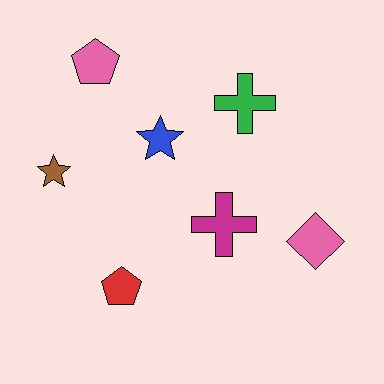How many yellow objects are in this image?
There are no yellow objects.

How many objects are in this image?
There are 7 objects.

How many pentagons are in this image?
There are 2 pentagons.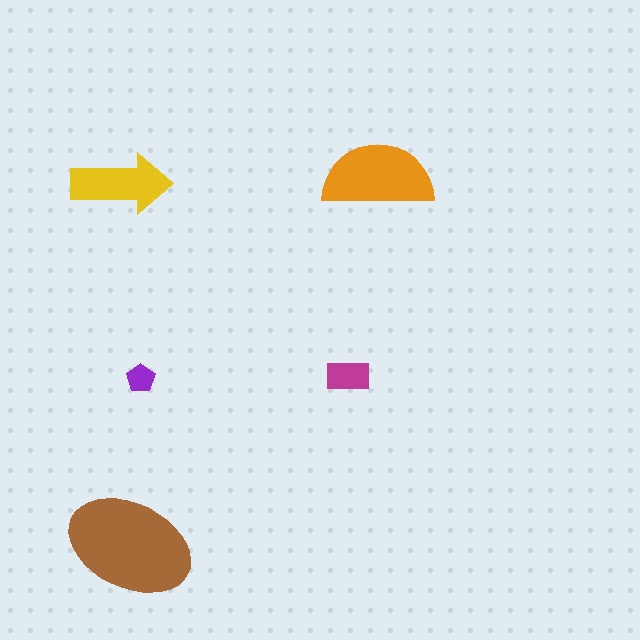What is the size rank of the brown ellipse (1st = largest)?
1st.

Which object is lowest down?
The brown ellipse is bottommost.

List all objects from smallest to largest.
The purple pentagon, the magenta rectangle, the yellow arrow, the orange semicircle, the brown ellipse.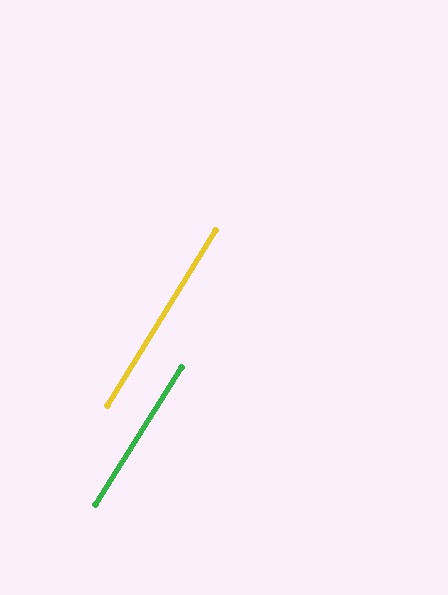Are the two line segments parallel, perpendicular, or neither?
Parallel — their directions differ by only 0.5°.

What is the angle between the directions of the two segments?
Approximately 0 degrees.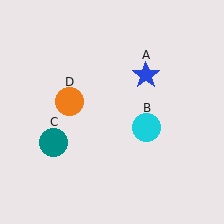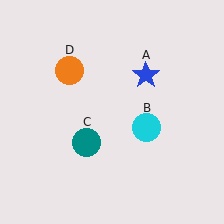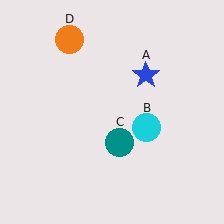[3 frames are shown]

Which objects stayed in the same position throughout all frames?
Blue star (object A) and cyan circle (object B) remained stationary.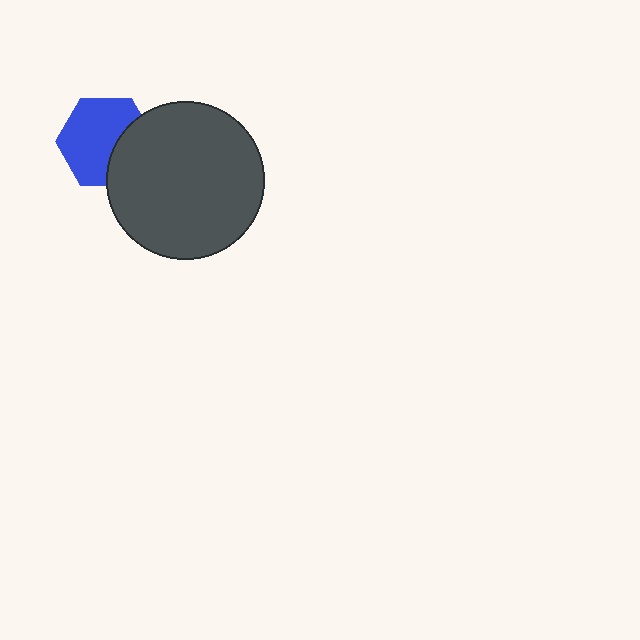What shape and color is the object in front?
The object in front is a dark gray circle.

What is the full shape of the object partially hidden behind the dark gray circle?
The partially hidden object is a blue hexagon.